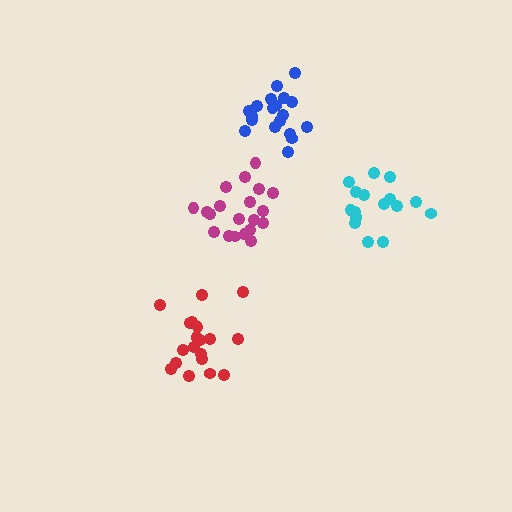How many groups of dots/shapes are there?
There are 4 groups.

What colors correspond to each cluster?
The clusters are colored: red, magenta, cyan, blue.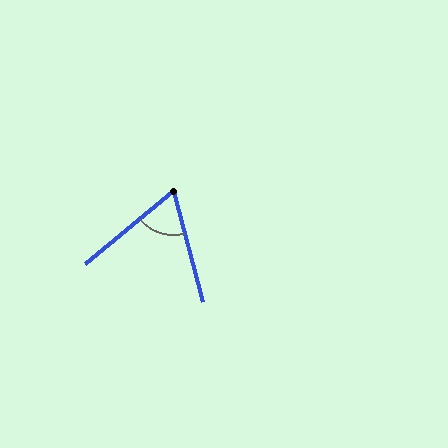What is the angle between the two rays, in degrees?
Approximately 65 degrees.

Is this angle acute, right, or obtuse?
It is acute.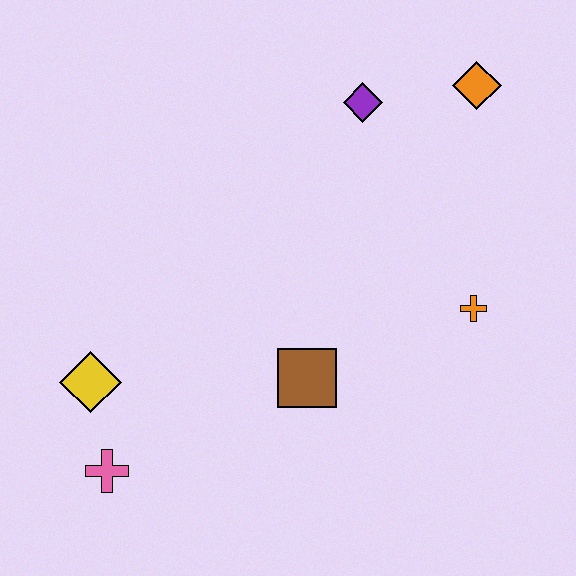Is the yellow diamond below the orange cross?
Yes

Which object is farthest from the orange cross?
The pink cross is farthest from the orange cross.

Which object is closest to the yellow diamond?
The pink cross is closest to the yellow diamond.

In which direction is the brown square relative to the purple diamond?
The brown square is below the purple diamond.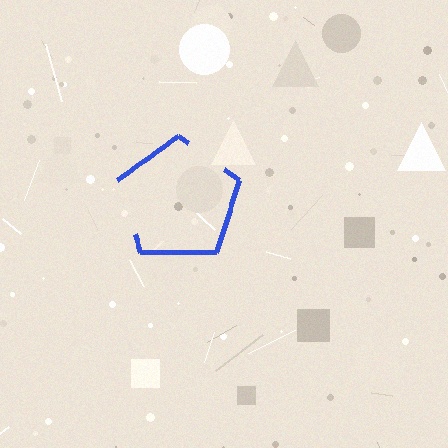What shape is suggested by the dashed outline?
The dashed outline suggests a pentagon.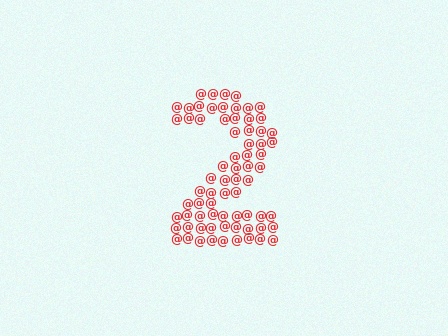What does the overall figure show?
The overall figure shows the digit 2.